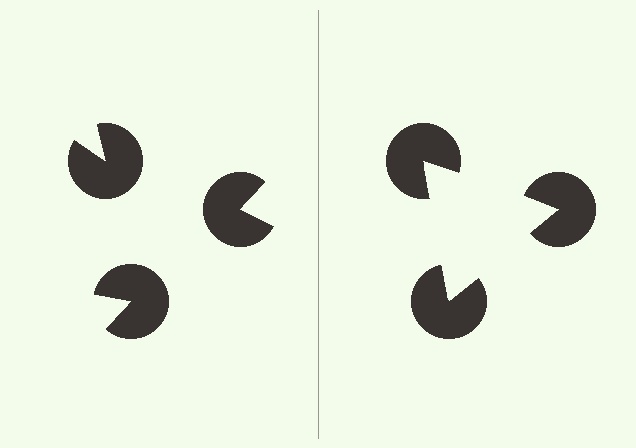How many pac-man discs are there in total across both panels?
6 — 3 on each side.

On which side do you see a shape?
An illusory triangle appears on the right side. On the left side the wedge cuts are rotated, so no coherent shape forms.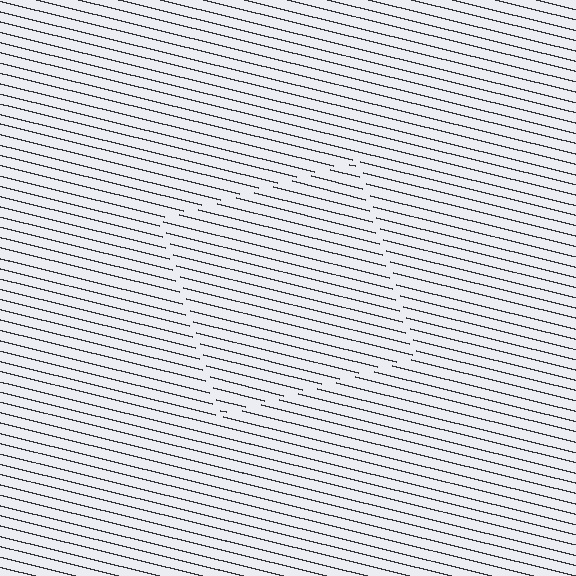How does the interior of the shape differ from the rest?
The interior of the shape contains the same grating, shifted by half a period — the contour is defined by the phase discontinuity where line-ends from the inner and outer gratings abut.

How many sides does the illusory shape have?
4 sides — the line-ends trace a square.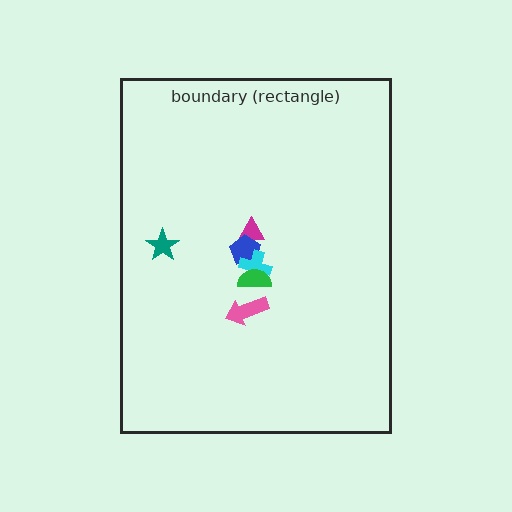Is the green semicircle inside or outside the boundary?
Inside.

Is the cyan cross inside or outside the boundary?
Inside.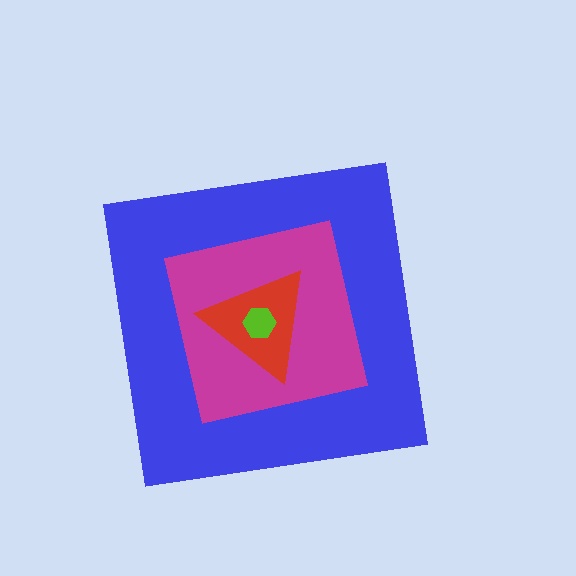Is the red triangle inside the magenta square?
Yes.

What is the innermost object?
The lime hexagon.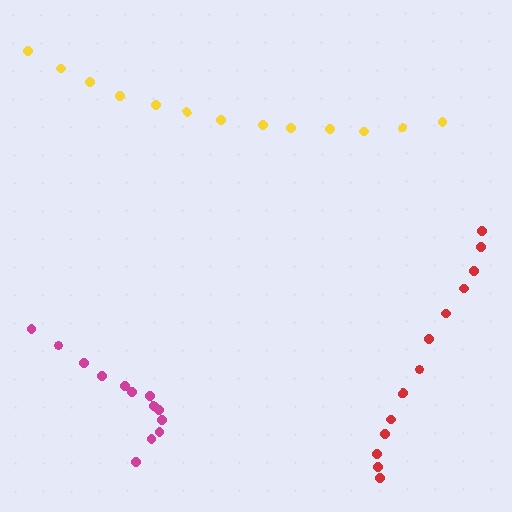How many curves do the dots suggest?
There are 3 distinct paths.